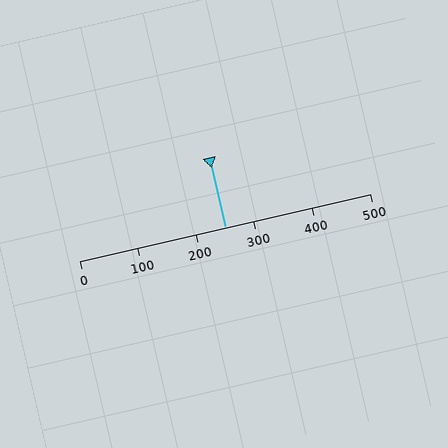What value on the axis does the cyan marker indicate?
The marker indicates approximately 250.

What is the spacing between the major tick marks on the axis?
The major ticks are spaced 100 apart.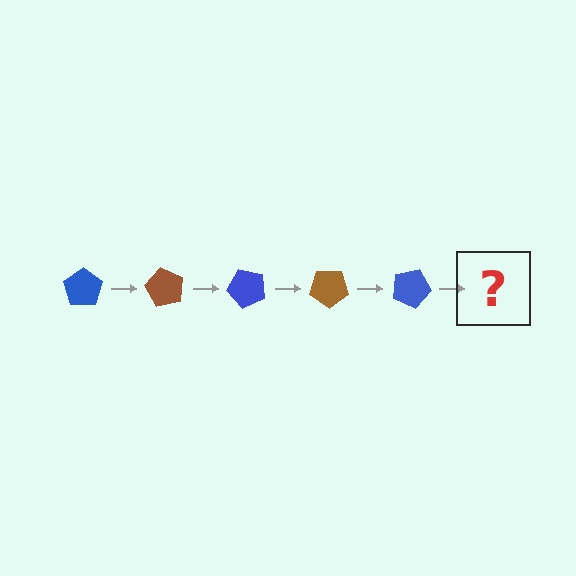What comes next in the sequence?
The next element should be a brown pentagon, rotated 300 degrees from the start.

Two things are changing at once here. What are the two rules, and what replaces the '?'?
The two rules are that it rotates 60 degrees each step and the color cycles through blue and brown. The '?' should be a brown pentagon, rotated 300 degrees from the start.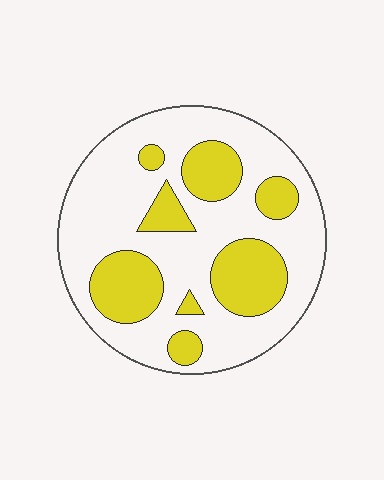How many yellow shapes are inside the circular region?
8.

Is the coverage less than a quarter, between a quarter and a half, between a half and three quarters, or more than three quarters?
Between a quarter and a half.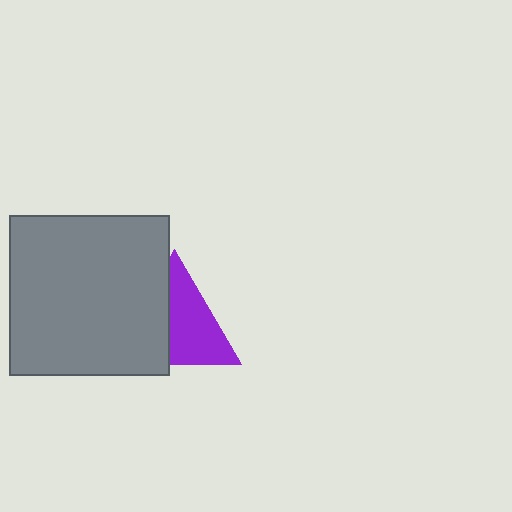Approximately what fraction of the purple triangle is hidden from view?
Roughly 42% of the purple triangle is hidden behind the gray square.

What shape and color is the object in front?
The object in front is a gray square.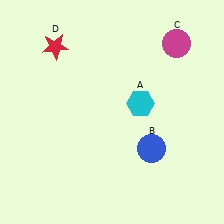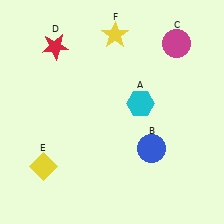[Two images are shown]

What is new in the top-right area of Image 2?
A yellow star (F) was added in the top-right area of Image 2.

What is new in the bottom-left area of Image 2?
A yellow diamond (E) was added in the bottom-left area of Image 2.